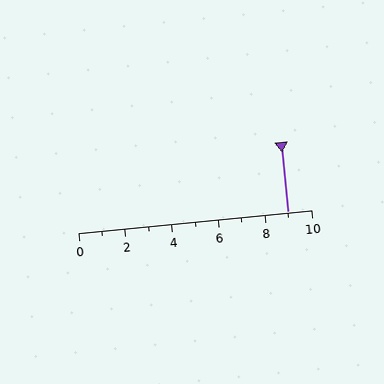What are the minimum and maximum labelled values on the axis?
The axis runs from 0 to 10.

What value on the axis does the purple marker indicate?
The marker indicates approximately 9.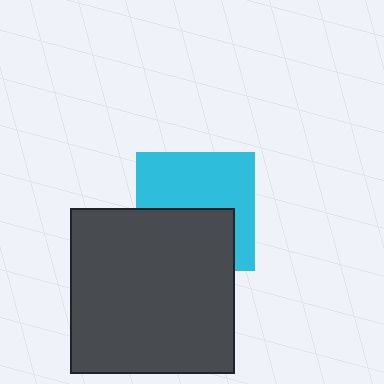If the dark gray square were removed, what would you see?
You would see the complete cyan square.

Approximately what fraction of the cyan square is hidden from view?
Roughly 44% of the cyan square is hidden behind the dark gray square.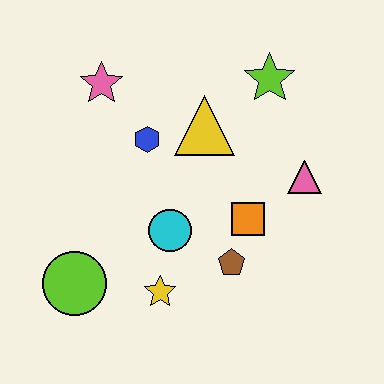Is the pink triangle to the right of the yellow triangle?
Yes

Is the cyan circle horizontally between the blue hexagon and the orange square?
Yes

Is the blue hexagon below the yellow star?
No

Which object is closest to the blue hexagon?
The yellow triangle is closest to the blue hexagon.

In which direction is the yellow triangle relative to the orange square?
The yellow triangle is above the orange square.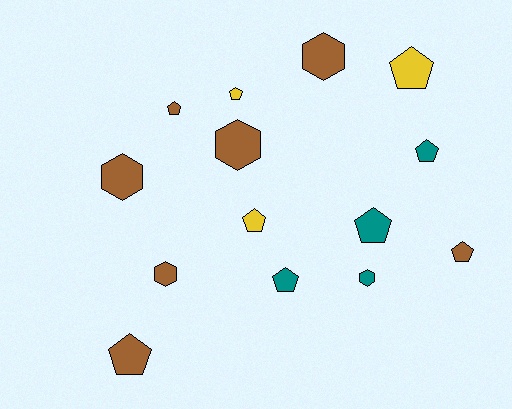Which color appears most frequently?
Brown, with 7 objects.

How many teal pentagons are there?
There are 3 teal pentagons.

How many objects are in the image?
There are 14 objects.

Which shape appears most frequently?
Pentagon, with 9 objects.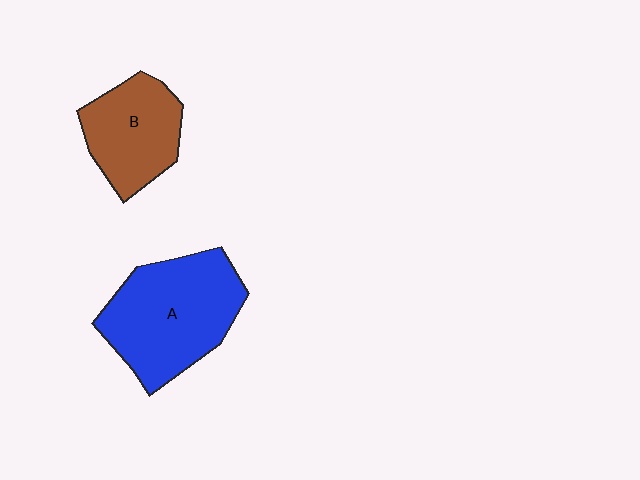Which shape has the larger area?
Shape A (blue).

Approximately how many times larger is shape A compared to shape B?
Approximately 1.5 times.